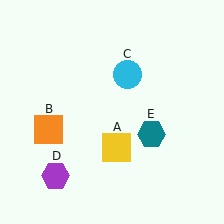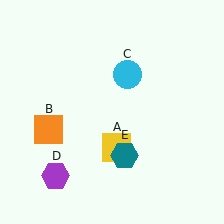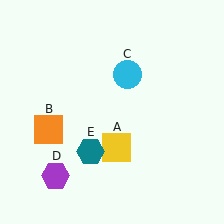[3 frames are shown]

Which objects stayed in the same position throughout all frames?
Yellow square (object A) and orange square (object B) and cyan circle (object C) and purple hexagon (object D) remained stationary.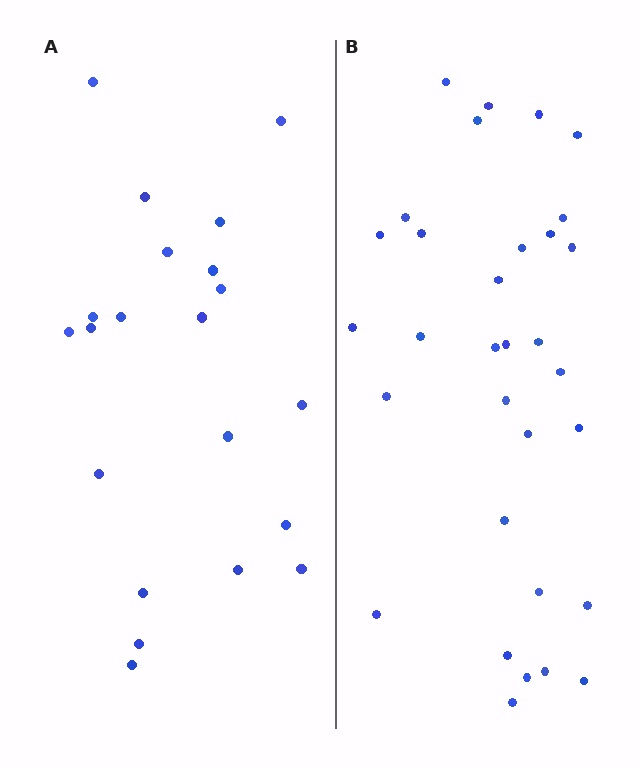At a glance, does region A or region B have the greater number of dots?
Region B (the right region) has more dots.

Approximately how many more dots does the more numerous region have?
Region B has roughly 12 or so more dots than region A.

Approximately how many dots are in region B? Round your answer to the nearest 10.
About 30 dots. (The exact count is 32, which rounds to 30.)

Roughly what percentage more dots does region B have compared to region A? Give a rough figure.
About 50% more.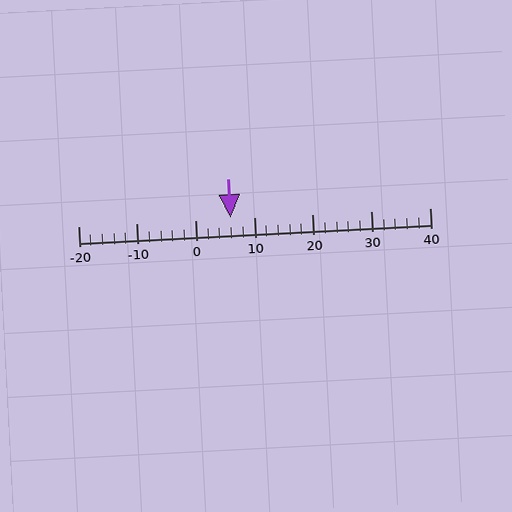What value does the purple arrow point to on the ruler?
The purple arrow points to approximately 6.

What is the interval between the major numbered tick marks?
The major tick marks are spaced 10 units apart.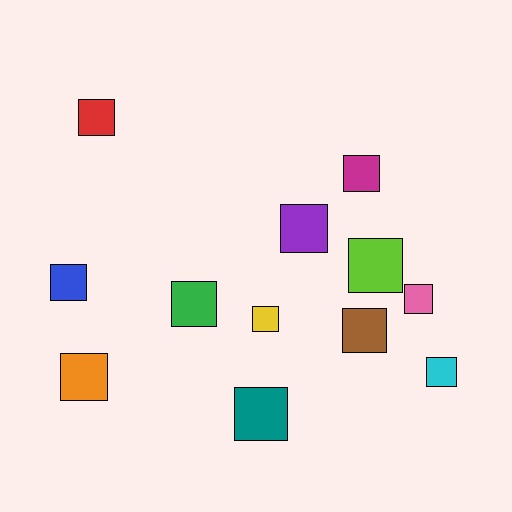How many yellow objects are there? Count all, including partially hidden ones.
There is 1 yellow object.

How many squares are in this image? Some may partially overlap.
There are 12 squares.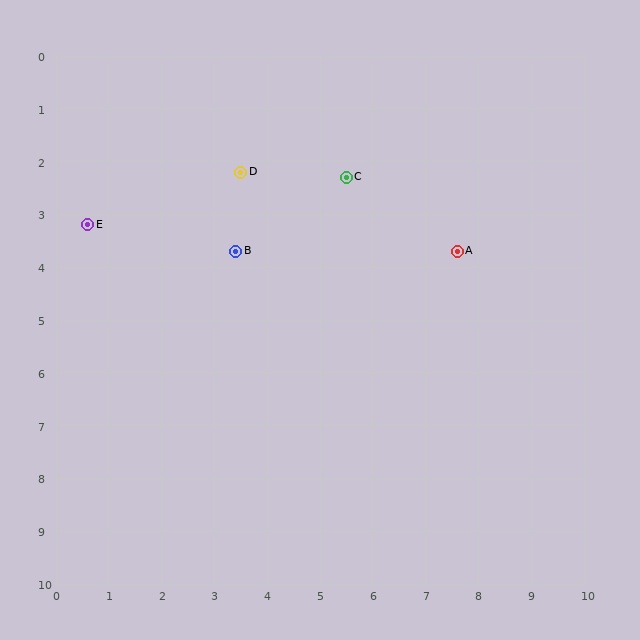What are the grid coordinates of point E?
Point E is at approximately (0.6, 3.2).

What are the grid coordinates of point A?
Point A is at approximately (7.6, 3.7).